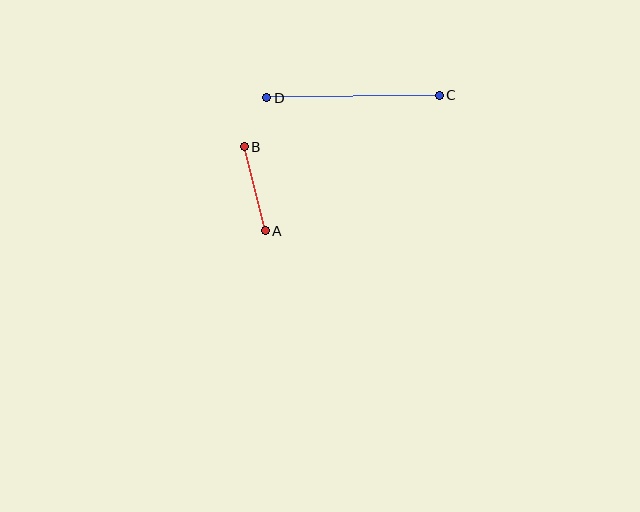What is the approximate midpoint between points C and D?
The midpoint is at approximately (353, 96) pixels.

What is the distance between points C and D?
The distance is approximately 172 pixels.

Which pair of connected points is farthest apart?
Points C and D are farthest apart.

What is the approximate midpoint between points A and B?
The midpoint is at approximately (255, 189) pixels.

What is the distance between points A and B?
The distance is approximately 87 pixels.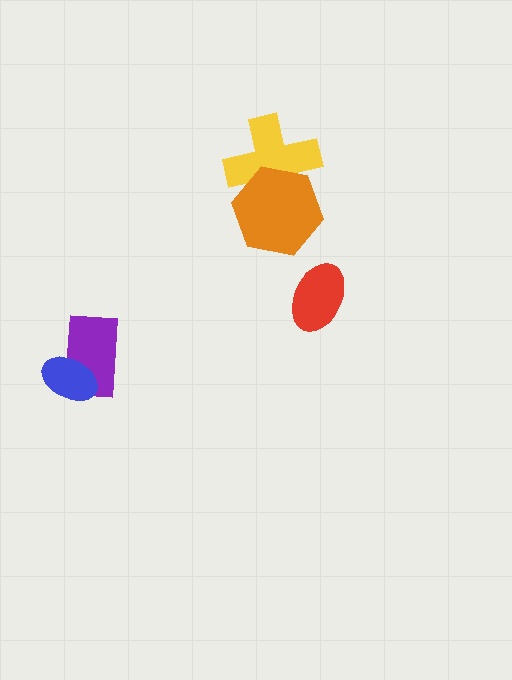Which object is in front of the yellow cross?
The orange hexagon is in front of the yellow cross.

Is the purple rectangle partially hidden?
Yes, it is partially covered by another shape.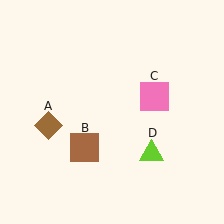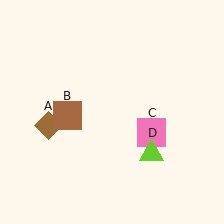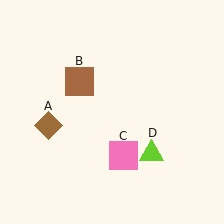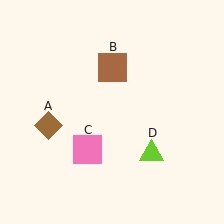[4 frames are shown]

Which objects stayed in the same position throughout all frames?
Brown diamond (object A) and lime triangle (object D) remained stationary.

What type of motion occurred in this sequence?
The brown square (object B), pink square (object C) rotated clockwise around the center of the scene.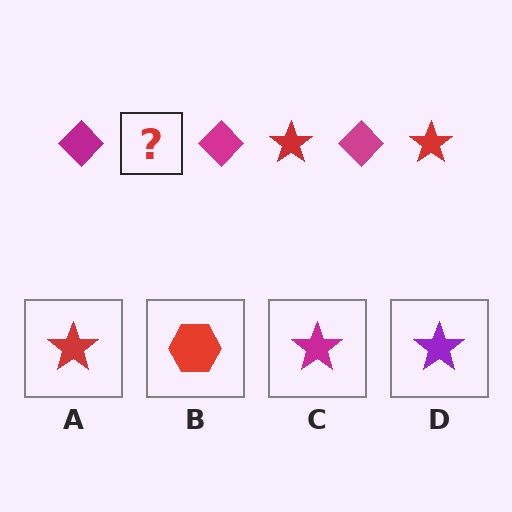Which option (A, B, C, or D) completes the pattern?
A.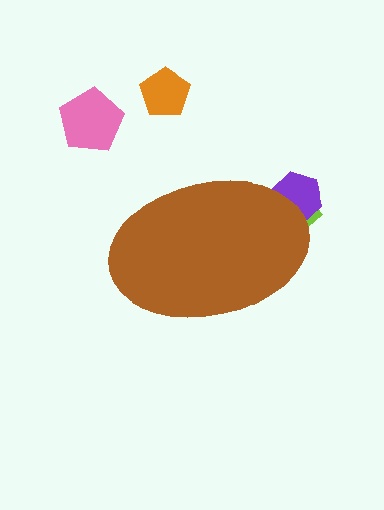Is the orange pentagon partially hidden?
No, the orange pentagon is fully visible.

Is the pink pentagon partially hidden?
No, the pink pentagon is fully visible.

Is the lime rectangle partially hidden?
Yes, the lime rectangle is partially hidden behind the brown ellipse.